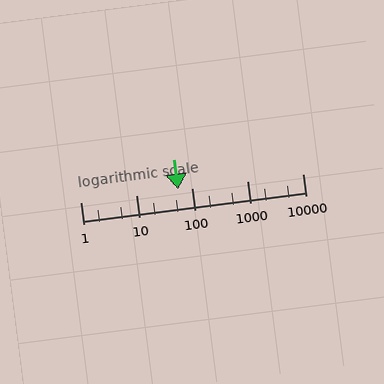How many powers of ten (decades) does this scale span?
The scale spans 4 decades, from 1 to 10000.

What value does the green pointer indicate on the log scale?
The pointer indicates approximately 58.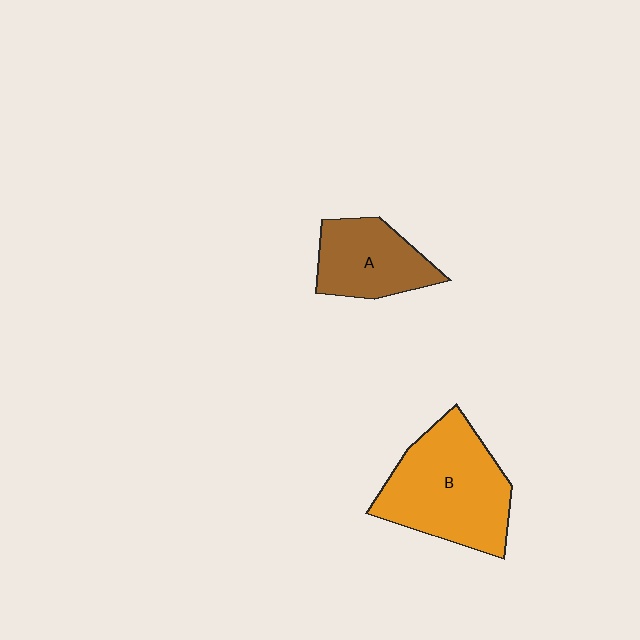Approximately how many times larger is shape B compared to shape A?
Approximately 1.7 times.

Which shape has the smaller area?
Shape A (brown).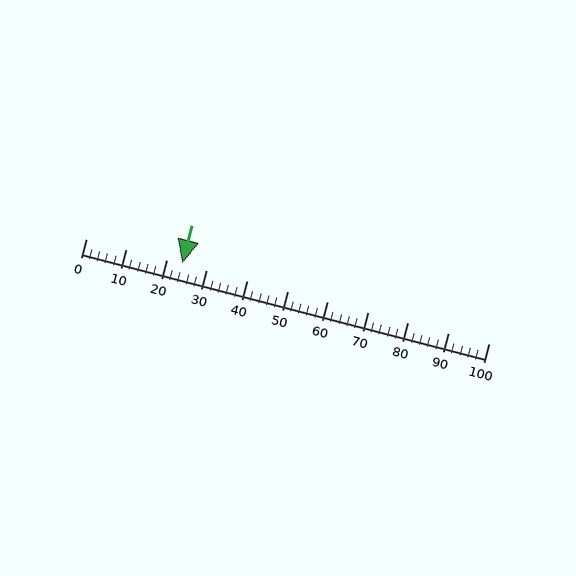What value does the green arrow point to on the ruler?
The green arrow points to approximately 24.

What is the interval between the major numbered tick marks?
The major tick marks are spaced 10 units apart.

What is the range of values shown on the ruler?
The ruler shows values from 0 to 100.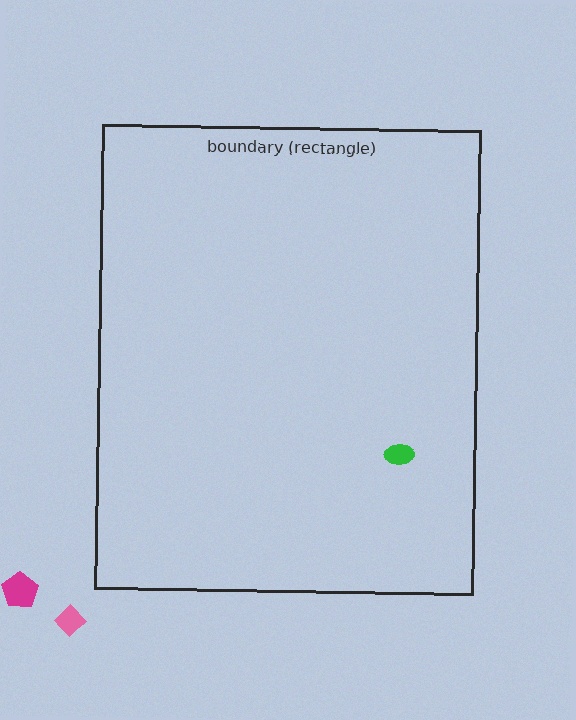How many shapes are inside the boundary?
1 inside, 2 outside.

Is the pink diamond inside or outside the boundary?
Outside.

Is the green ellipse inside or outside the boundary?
Inside.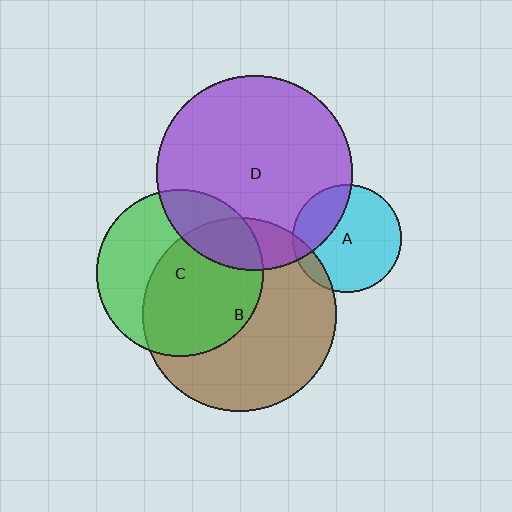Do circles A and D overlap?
Yes.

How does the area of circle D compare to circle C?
Approximately 1.4 times.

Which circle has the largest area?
Circle D (purple).